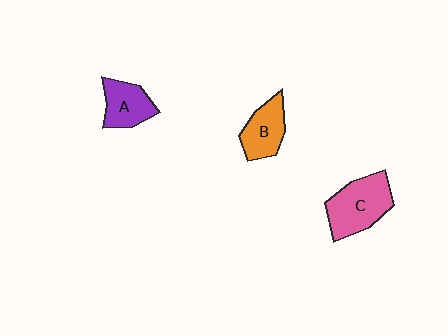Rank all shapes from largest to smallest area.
From largest to smallest: C (pink), B (orange), A (purple).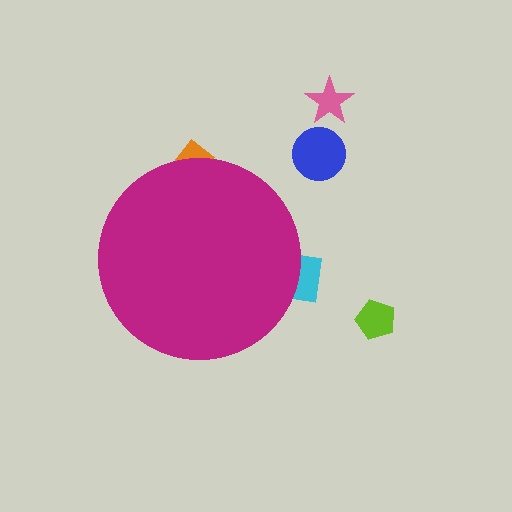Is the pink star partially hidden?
No, the pink star is fully visible.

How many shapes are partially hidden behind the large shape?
2 shapes are partially hidden.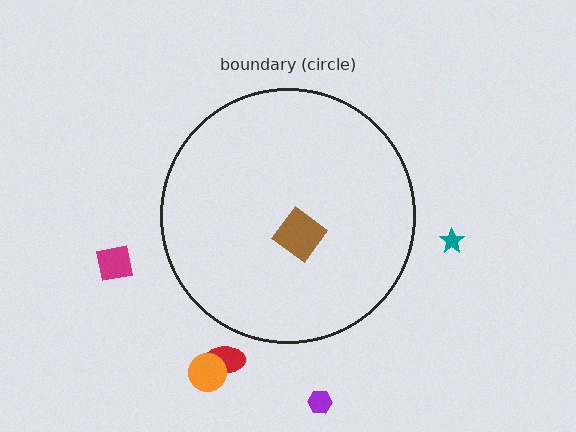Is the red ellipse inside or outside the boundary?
Outside.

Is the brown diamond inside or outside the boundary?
Inside.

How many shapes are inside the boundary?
1 inside, 5 outside.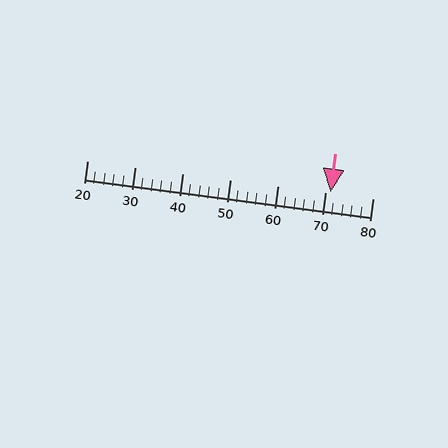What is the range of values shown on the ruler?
The ruler shows values from 20 to 80.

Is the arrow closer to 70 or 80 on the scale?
The arrow is closer to 70.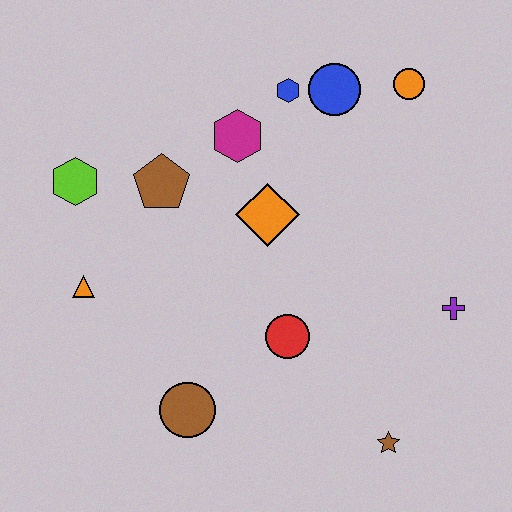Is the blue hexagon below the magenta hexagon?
No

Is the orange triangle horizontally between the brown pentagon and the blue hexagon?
No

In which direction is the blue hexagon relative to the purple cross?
The blue hexagon is above the purple cross.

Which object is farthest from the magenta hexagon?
The brown star is farthest from the magenta hexagon.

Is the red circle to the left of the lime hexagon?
No